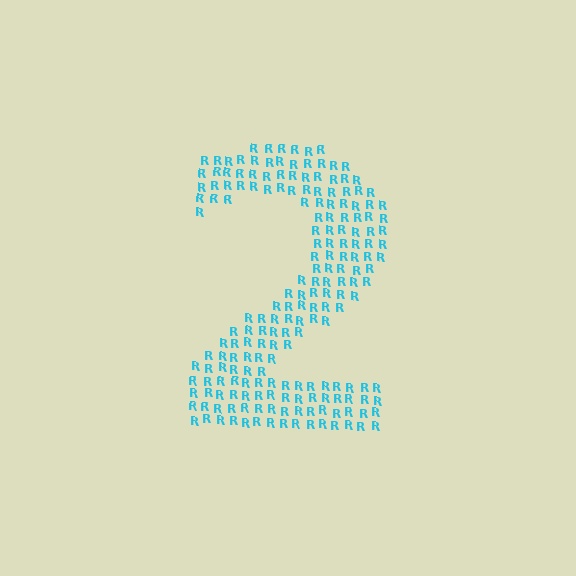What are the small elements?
The small elements are letter R's.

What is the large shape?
The large shape is the digit 2.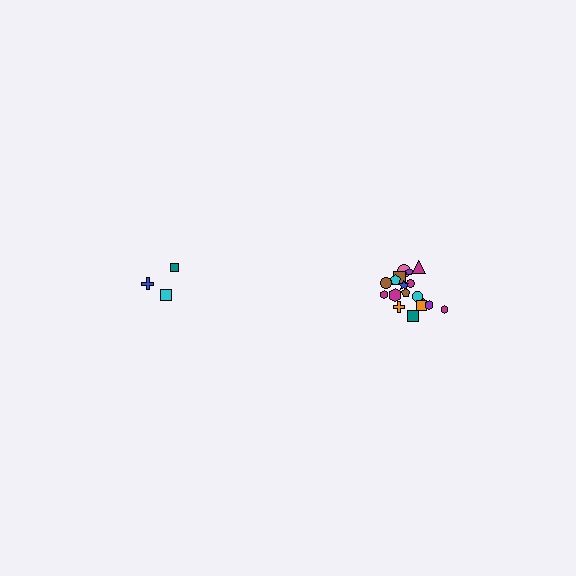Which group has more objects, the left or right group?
The right group.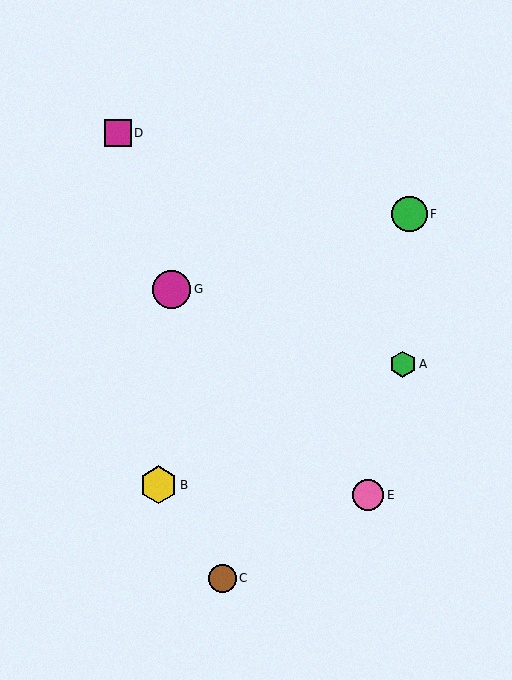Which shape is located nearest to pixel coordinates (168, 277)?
The magenta circle (labeled G) at (172, 289) is nearest to that location.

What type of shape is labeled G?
Shape G is a magenta circle.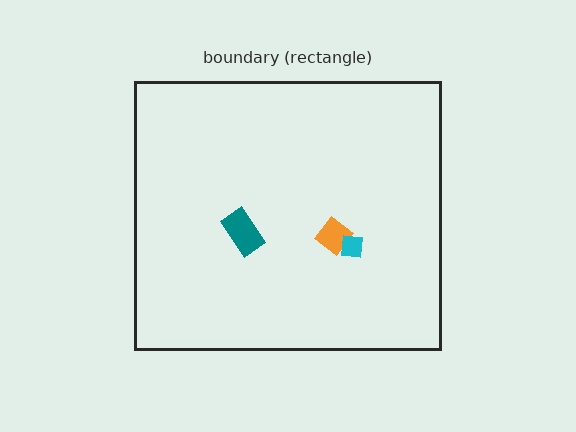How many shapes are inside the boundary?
3 inside, 0 outside.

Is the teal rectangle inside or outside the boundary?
Inside.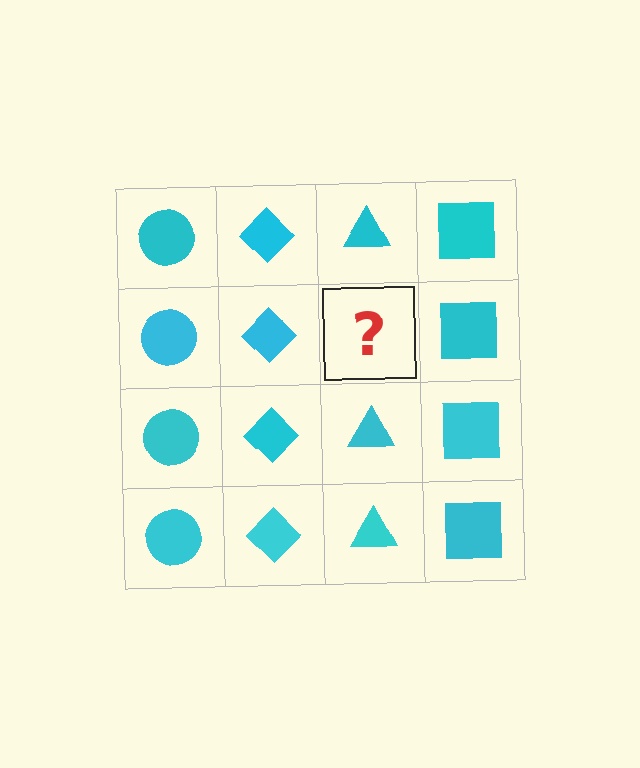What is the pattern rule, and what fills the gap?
The rule is that each column has a consistent shape. The gap should be filled with a cyan triangle.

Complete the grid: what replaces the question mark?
The question mark should be replaced with a cyan triangle.